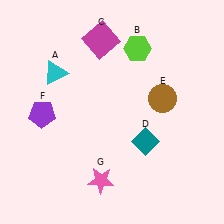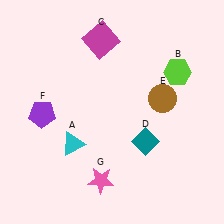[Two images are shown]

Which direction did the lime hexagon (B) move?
The lime hexagon (B) moved right.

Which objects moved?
The objects that moved are: the cyan triangle (A), the lime hexagon (B).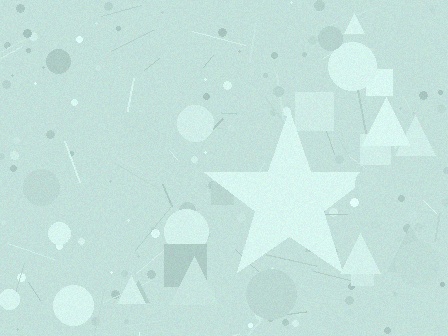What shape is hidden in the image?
A star is hidden in the image.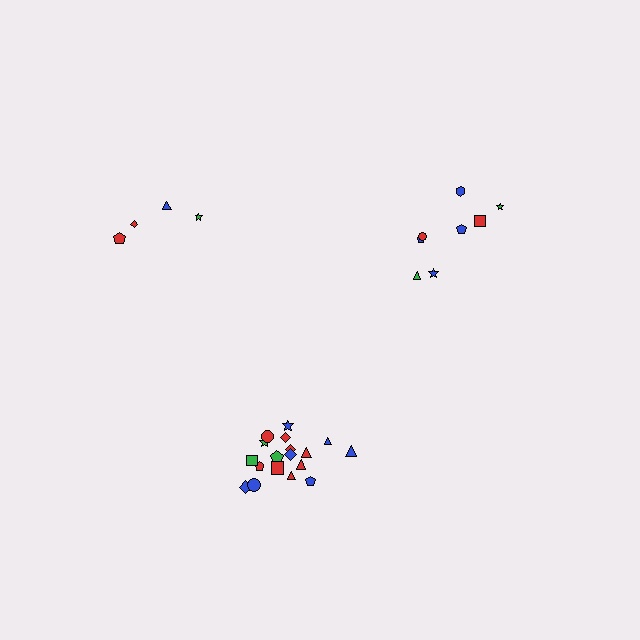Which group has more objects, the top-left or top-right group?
The top-right group.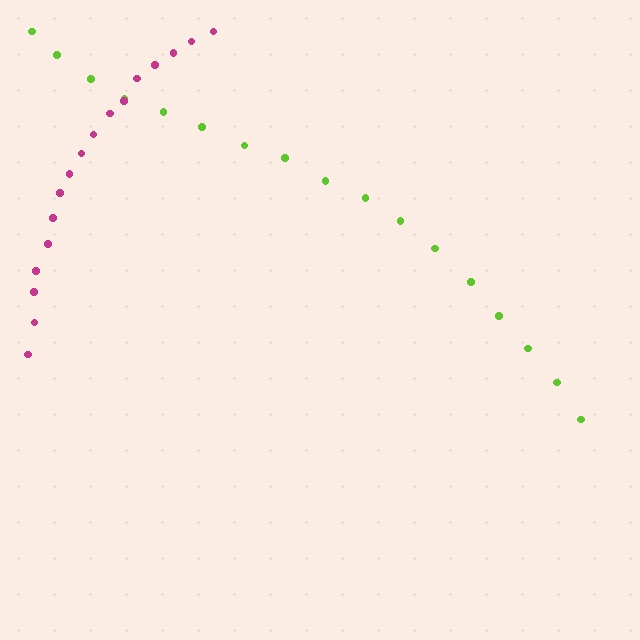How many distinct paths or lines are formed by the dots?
There are 2 distinct paths.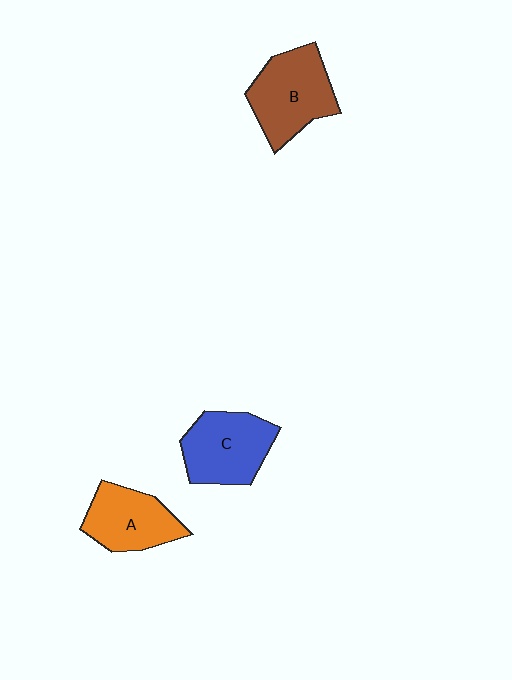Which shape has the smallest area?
Shape A (orange).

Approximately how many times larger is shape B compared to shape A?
Approximately 1.2 times.